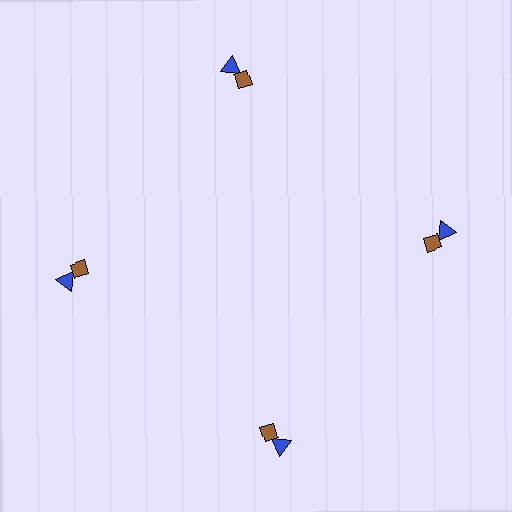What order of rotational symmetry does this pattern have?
This pattern has 4-fold rotational symmetry.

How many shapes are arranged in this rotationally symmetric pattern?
There are 8 shapes, arranged in 4 groups of 2.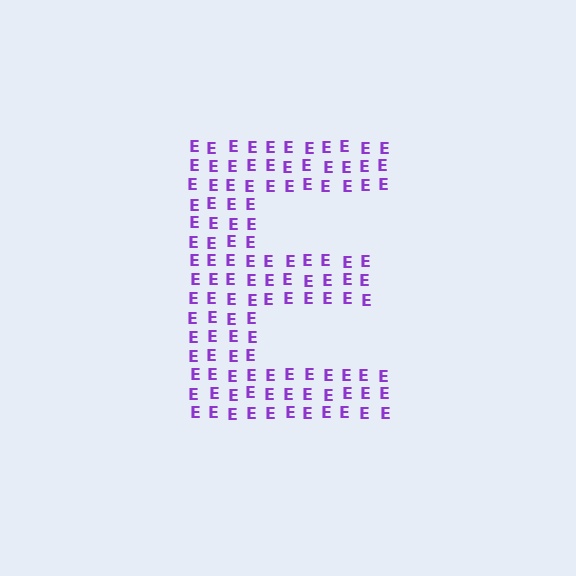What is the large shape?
The large shape is the letter E.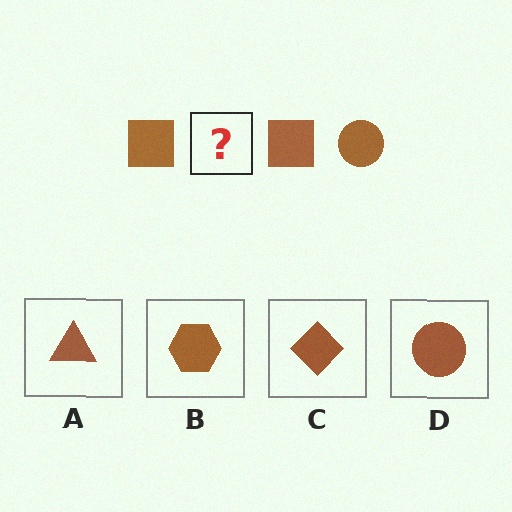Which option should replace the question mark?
Option D.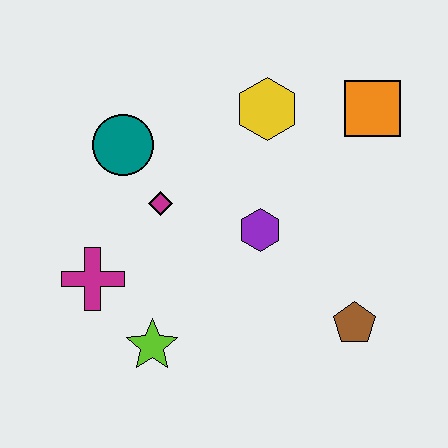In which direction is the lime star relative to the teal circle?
The lime star is below the teal circle.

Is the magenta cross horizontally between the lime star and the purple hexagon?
No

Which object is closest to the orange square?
The yellow hexagon is closest to the orange square.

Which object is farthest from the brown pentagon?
The teal circle is farthest from the brown pentagon.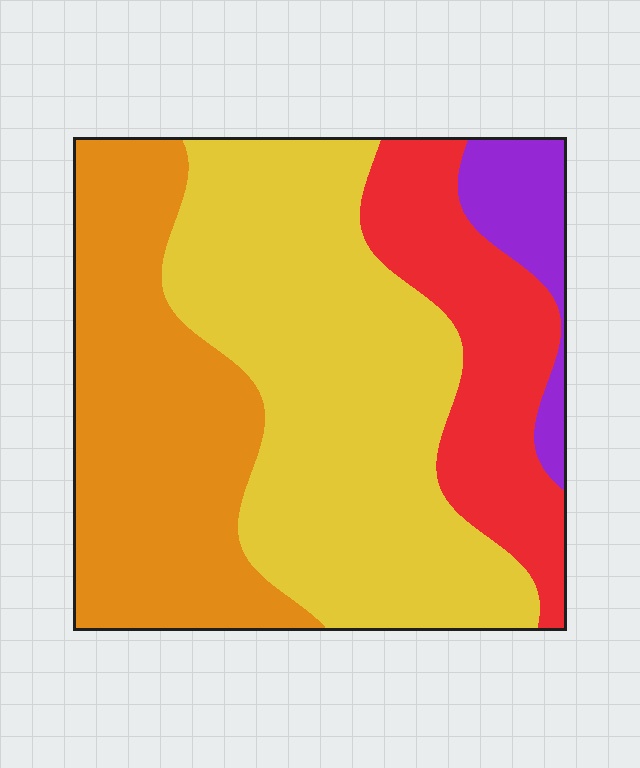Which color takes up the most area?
Yellow, at roughly 45%.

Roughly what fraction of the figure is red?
Red covers 19% of the figure.